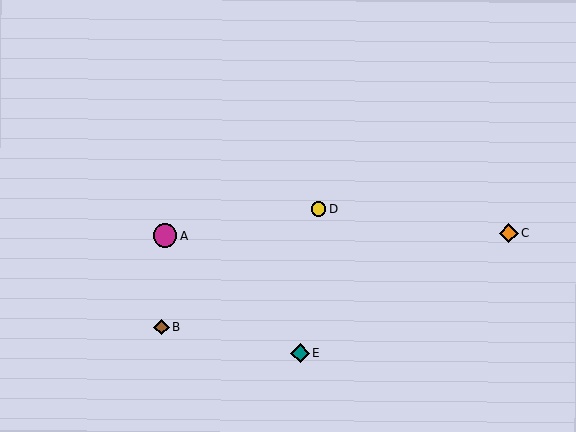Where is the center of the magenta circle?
The center of the magenta circle is at (165, 236).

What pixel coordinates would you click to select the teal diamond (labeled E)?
Click at (300, 353) to select the teal diamond E.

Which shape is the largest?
The magenta circle (labeled A) is the largest.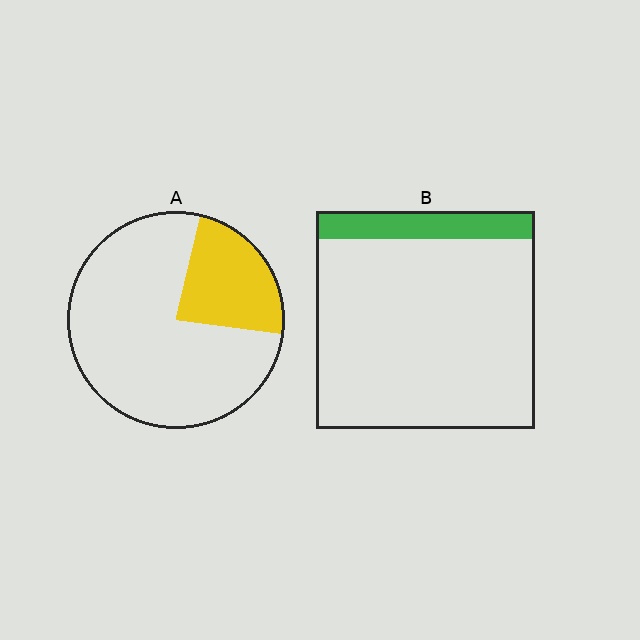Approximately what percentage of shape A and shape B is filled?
A is approximately 25% and B is approximately 15%.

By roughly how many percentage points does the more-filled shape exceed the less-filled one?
By roughly 10 percentage points (A over B).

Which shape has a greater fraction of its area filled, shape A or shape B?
Shape A.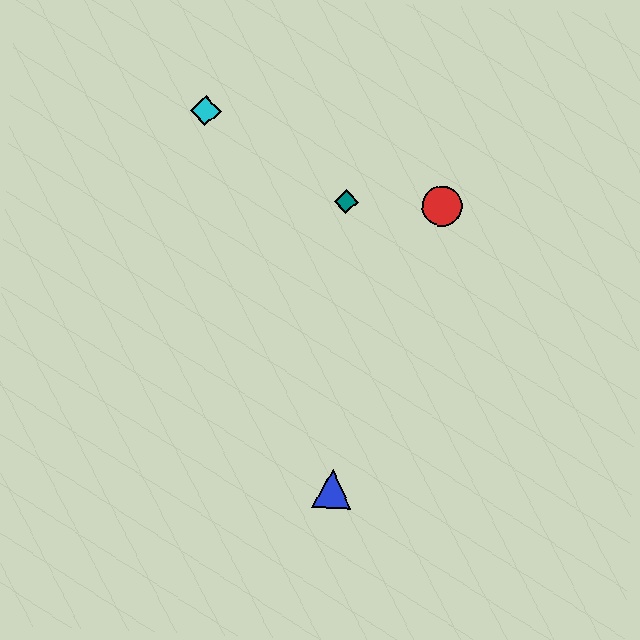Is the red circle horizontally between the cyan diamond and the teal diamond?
No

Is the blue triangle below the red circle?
Yes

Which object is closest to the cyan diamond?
The teal diamond is closest to the cyan diamond.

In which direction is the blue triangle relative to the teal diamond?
The blue triangle is below the teal diamond.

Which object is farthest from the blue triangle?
The cyan diamond is farthest from the blue triangle.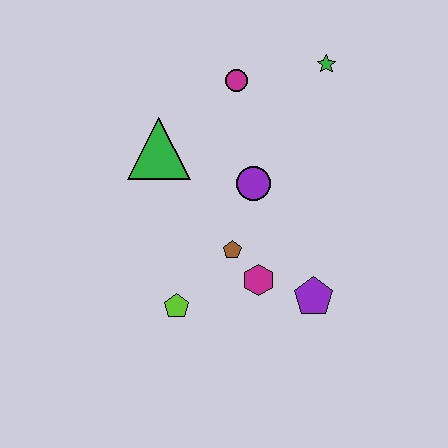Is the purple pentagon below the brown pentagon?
Yes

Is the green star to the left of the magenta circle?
No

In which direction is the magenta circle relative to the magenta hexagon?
The magenta circle is above the magenta hexagon.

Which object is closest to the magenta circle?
The green star is closest to the magenta circle.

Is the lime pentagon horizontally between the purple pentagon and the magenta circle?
No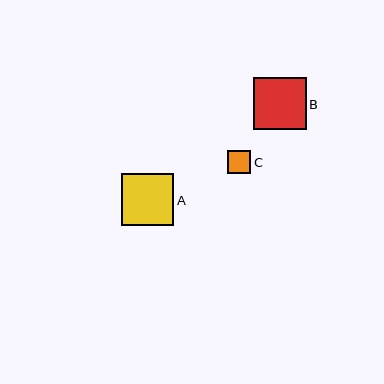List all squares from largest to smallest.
From largest to smallest: B, A, C.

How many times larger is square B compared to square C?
Square B is approximately 2.3 times the size of square C.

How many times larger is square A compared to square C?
Square A is approximately 2.2 times the size of square C.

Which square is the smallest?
Square C is the smallest with a size of approximately 23 pixels.